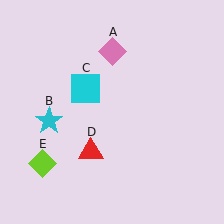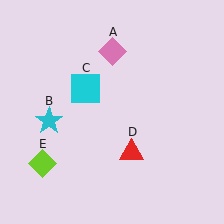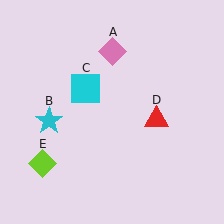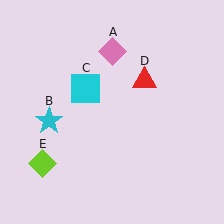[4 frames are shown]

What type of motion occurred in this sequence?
The red triangle (object D) rotated counterclockwise around the center of the scene.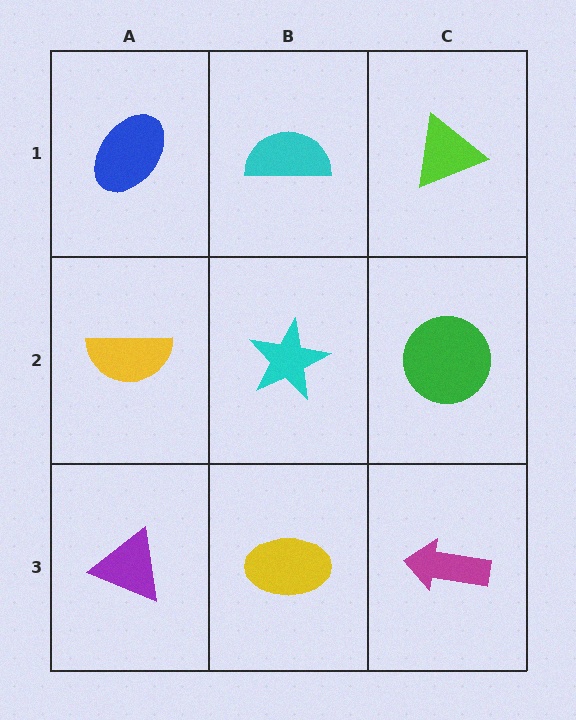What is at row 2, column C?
A green circle.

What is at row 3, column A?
A purple triangle.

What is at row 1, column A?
A blue ellipse.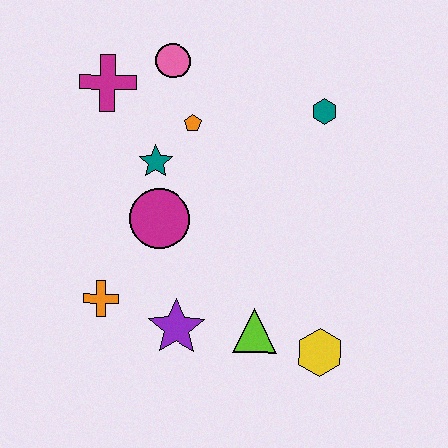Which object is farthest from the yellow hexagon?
The magenta cross is farthest from the yellow hexagon.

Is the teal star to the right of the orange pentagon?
No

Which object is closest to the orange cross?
The purple star is closest to the orange cross.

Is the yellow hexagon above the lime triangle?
No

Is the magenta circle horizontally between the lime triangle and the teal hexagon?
No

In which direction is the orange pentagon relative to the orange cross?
The orange pentagon is above the orange cross.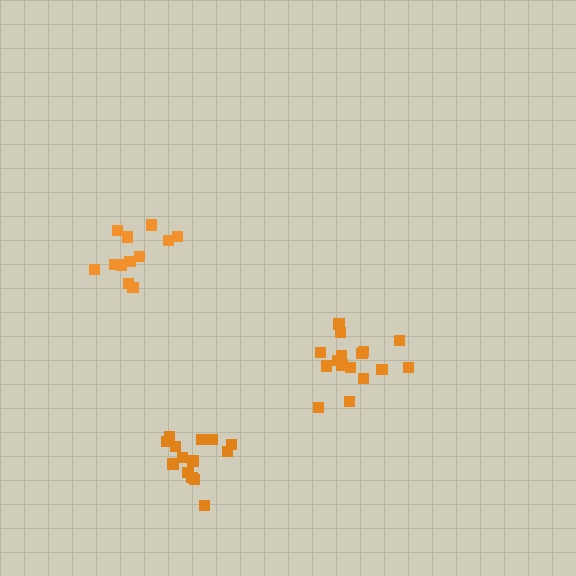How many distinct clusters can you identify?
There are 3 distinct clusters.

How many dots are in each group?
Group 1: 16 dots, Group 2: 12 dots, Group 3: 15 dots (43 total).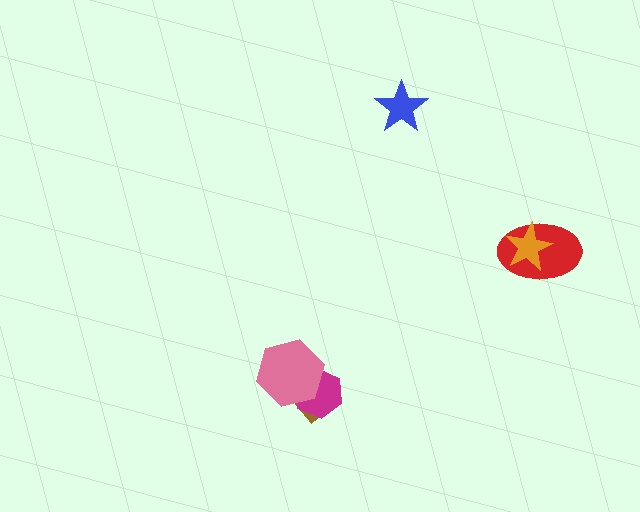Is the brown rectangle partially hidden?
Yes, it is partially covered by another shape.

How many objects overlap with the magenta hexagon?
2 objects overlap with the magenta hexagon.